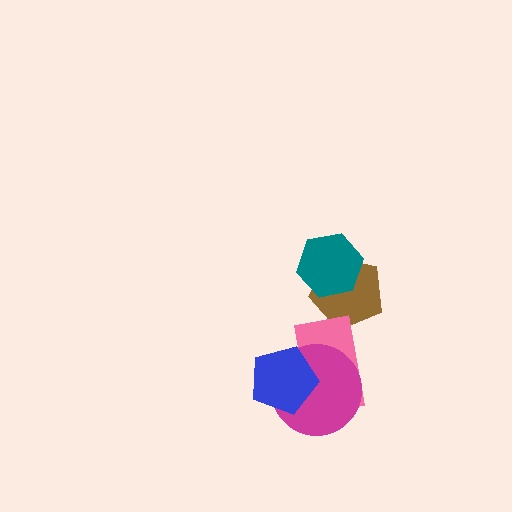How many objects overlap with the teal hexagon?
1 object overlaps with the teal hexagon.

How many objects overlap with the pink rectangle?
3 objects overlap with the pink rectangle.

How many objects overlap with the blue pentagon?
2 objects overlap with the blue pentagon.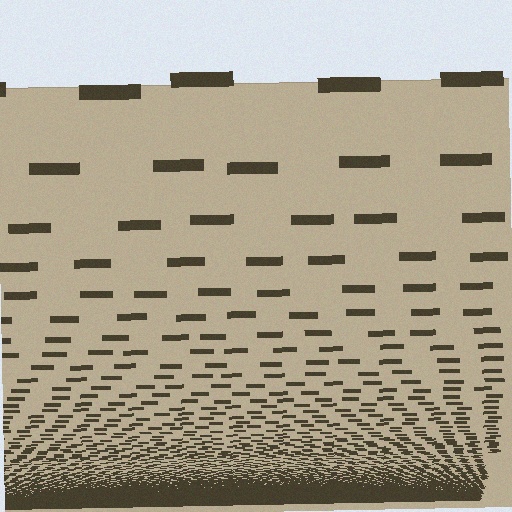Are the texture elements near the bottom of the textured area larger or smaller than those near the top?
Smaller. The gradient is inverted — elements near the bottom are smaller and denser.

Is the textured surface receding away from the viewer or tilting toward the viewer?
The surface appears to tilt toward the viewer. Texture elements get larger and sparser toward the top.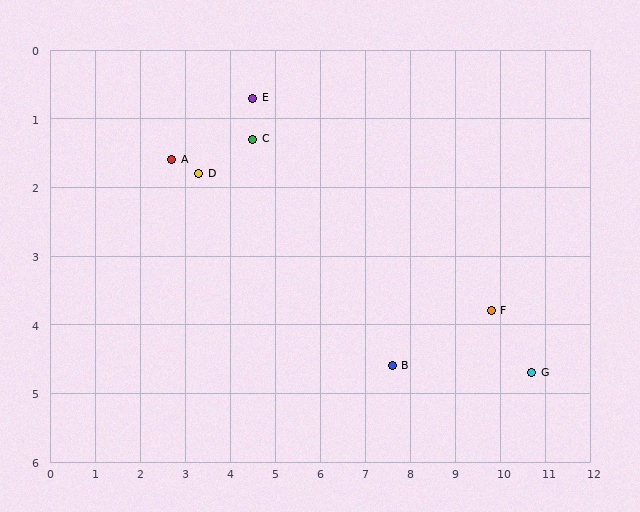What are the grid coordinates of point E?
Point E is at approximately (4.5, 0.7).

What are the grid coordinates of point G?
Point G is at approximately (10.7, 4.7).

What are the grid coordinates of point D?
Point D is at approximately (3.3, 1.8).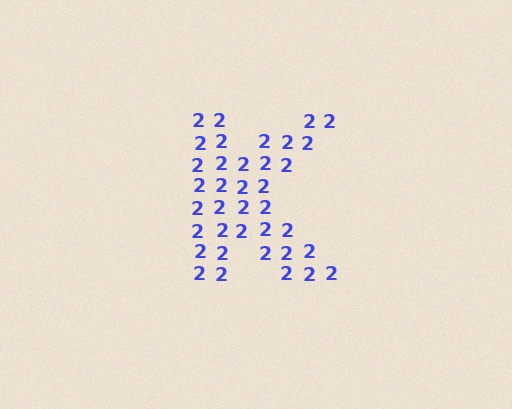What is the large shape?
The large shape is the letter K.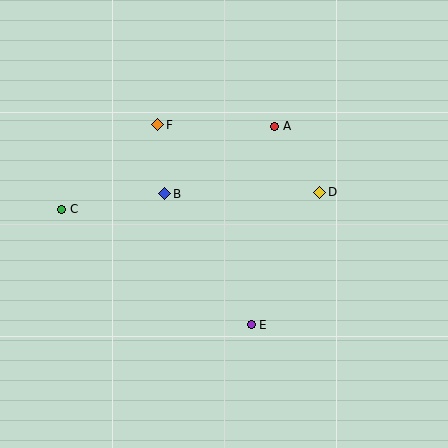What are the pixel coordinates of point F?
Point F is at (158, 125).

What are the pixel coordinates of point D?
Point D is at (320, 192).